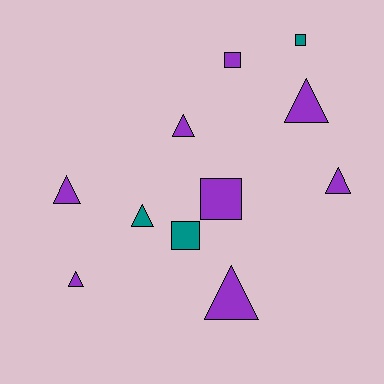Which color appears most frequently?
Purple, with 8 objects.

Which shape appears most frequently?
Triangle, with 7 objects.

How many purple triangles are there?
There are 6 purple triangles.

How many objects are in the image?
There are 11 objects.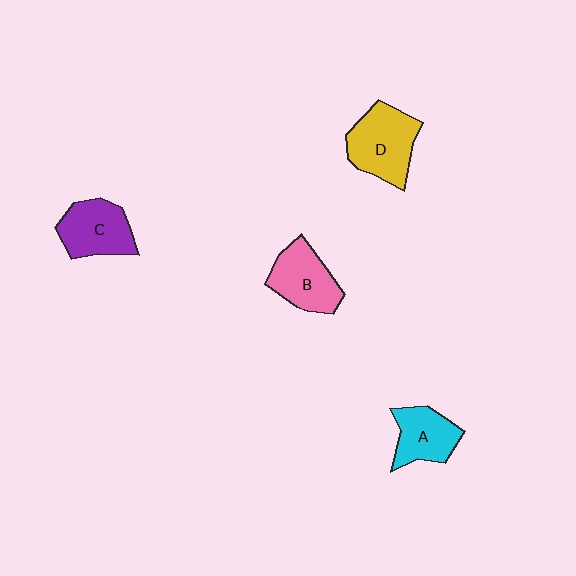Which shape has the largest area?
Shape D (yellow).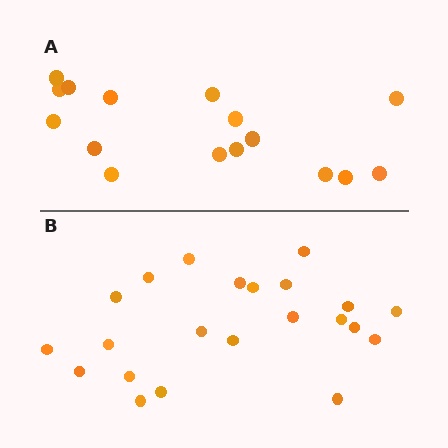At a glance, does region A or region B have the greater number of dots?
Region B (the bottom region) has more dots.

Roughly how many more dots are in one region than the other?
Region B has about 6 more dots than region A.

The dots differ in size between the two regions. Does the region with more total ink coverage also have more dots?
No. Region A has more total ink coverage because its dots are larger, but region B actually contains more individual dots. Total area can be misleading — the number of items is what matters here.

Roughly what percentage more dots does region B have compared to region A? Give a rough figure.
About 40% more.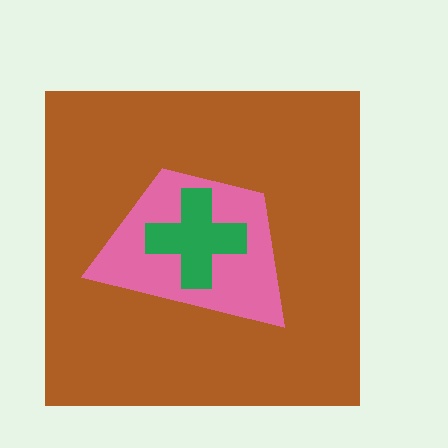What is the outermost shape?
The brown square.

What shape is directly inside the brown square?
The pink trapezoid.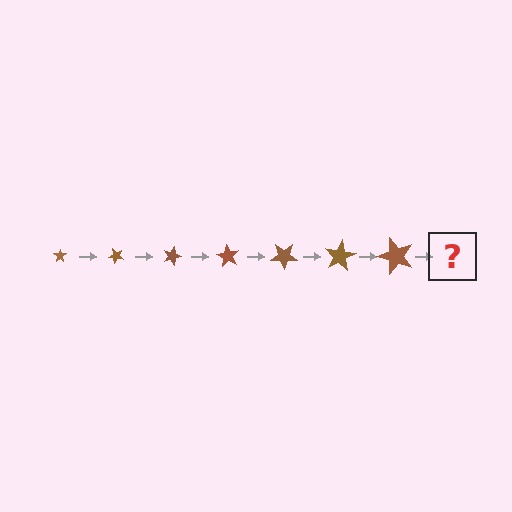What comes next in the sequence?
The next element should be a star, larger than the previous one and rotated 315 degrees from the start.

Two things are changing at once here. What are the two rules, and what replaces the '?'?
The two rules are that the star grows larger each step and it rotates 45 degrees each step. The '?' should be a star, larger than the previous one and rotated 315 degrees from the start.